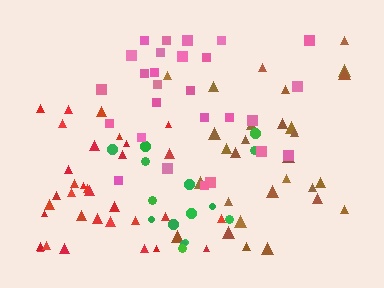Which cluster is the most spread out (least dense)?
Pink.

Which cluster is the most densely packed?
Brown.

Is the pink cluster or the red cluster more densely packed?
Red.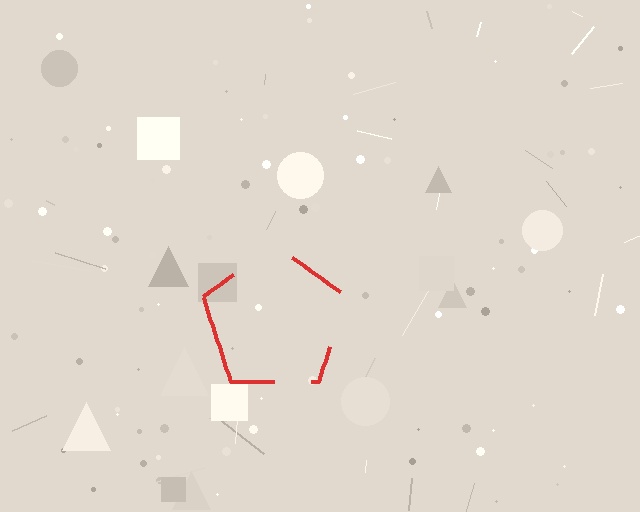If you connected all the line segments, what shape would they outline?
They would outline a pentagon.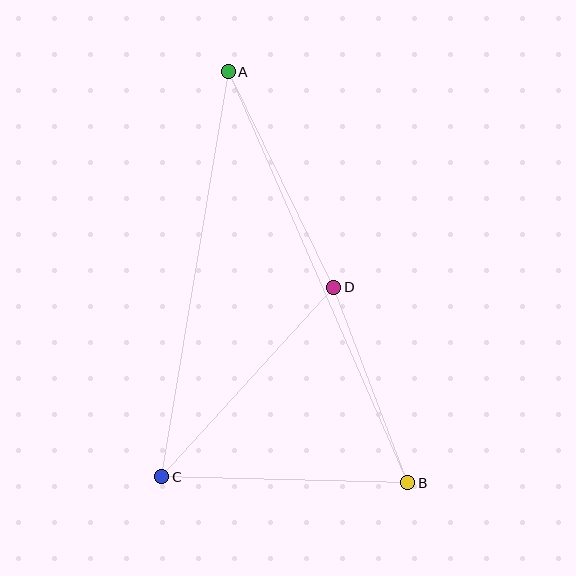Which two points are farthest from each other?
Points A and B are farthest from each other.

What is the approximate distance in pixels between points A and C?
The distance between A and C is approximately 410 pixels.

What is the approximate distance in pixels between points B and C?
The distance between B and C is approximately 246 pixels.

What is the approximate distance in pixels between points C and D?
The distance between C and D is approximately 256 pixels.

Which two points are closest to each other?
Points B and D are closest to each other.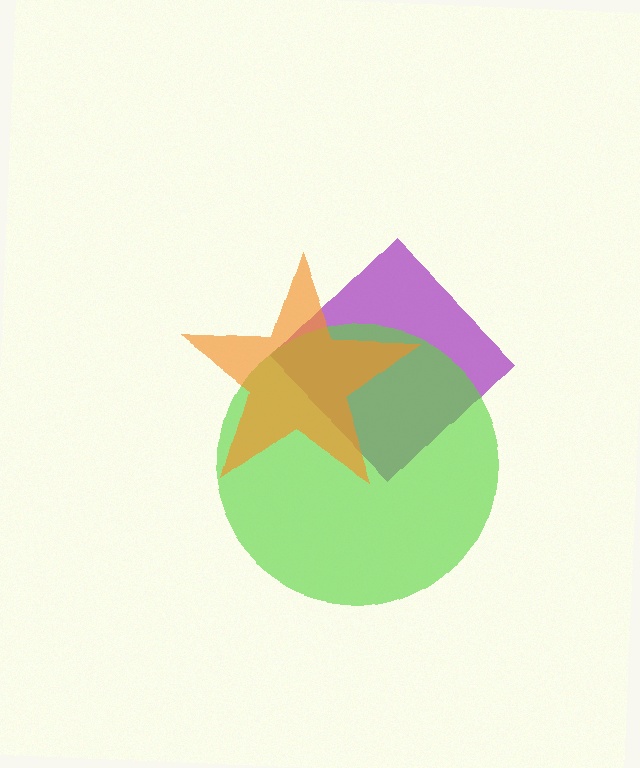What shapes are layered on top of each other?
The layered shapes are: a purple diamond, a lime circle, an orange star.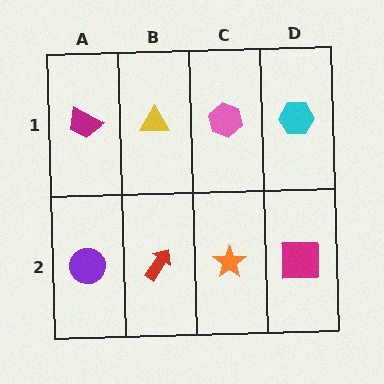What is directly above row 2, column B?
A yellow triangle.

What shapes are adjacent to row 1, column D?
A magenta square (row 2, column D), a pink hexagon (row 1, column C).